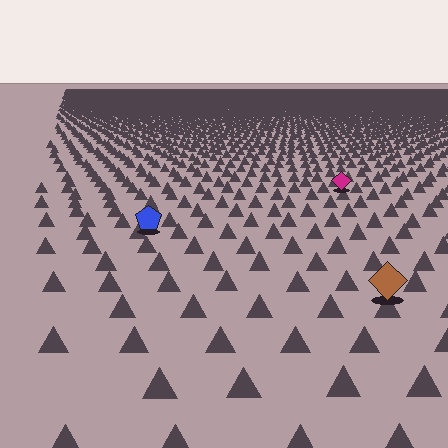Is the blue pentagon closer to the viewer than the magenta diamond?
Yes. The blue pentagon is closer — you can tell from the texture gradient: the ground texture is coarser near it.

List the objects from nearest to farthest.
From nearest to farthest: the brown diamond, the blue pentagon, the magenta diamond.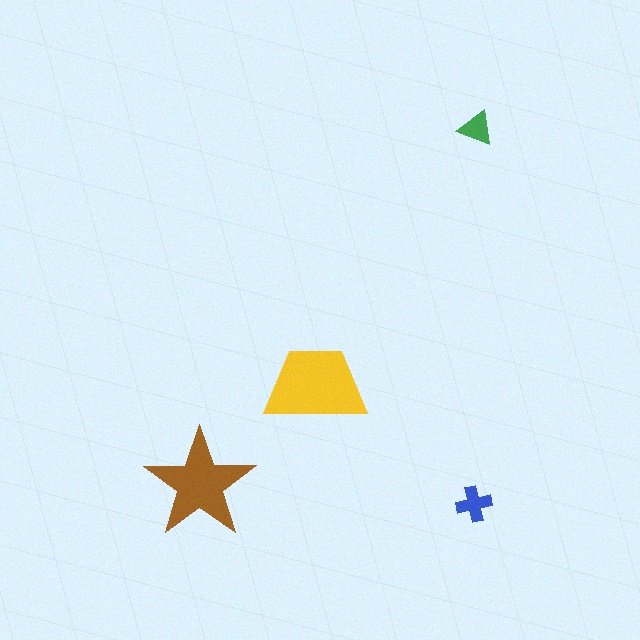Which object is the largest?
The yellow trapezoid.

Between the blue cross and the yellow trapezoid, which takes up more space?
The yellow trapezoid.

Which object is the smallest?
The green triangle.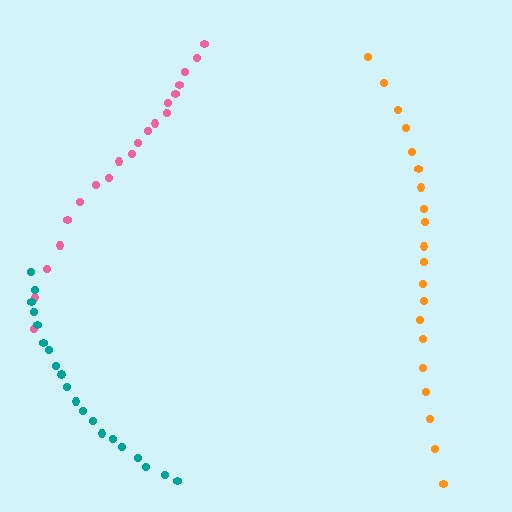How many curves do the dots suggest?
There are 3 distinct paths.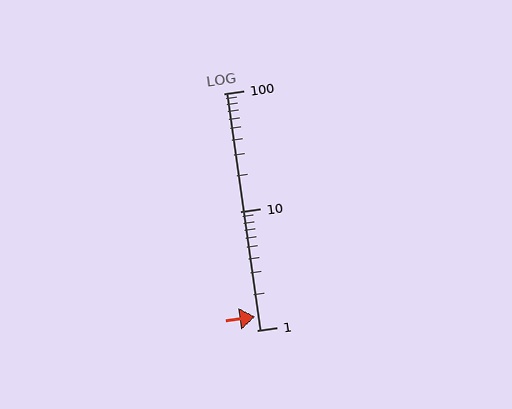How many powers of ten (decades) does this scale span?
The scale spans 2 decades, from 1 to 100.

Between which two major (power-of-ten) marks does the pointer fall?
The pointer is between 1 and 10.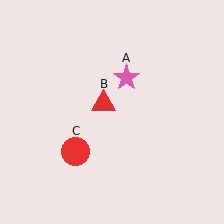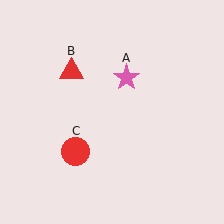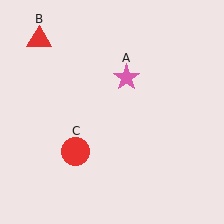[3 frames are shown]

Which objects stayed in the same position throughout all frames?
Pink star (object A) and red circle (object C) remained stationary.